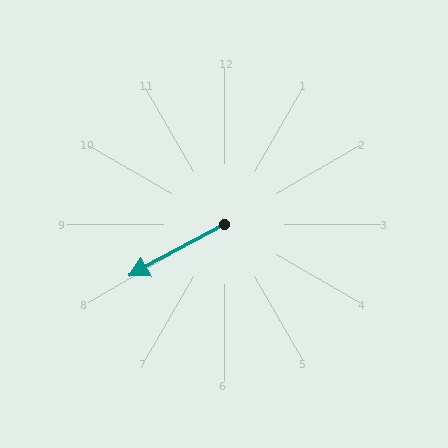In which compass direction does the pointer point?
Southwest.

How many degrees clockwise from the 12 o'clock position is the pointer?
Approximately 241 degrees.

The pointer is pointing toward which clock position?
Roughly 8 o'clock.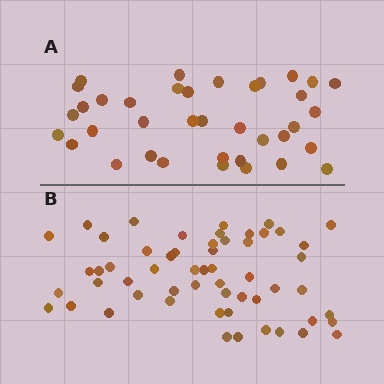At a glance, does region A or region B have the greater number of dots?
Region B (the bottom region) has more dots.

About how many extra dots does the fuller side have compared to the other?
Region B has approximately 20 more dots than region A.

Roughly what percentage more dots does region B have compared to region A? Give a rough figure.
About 50% more.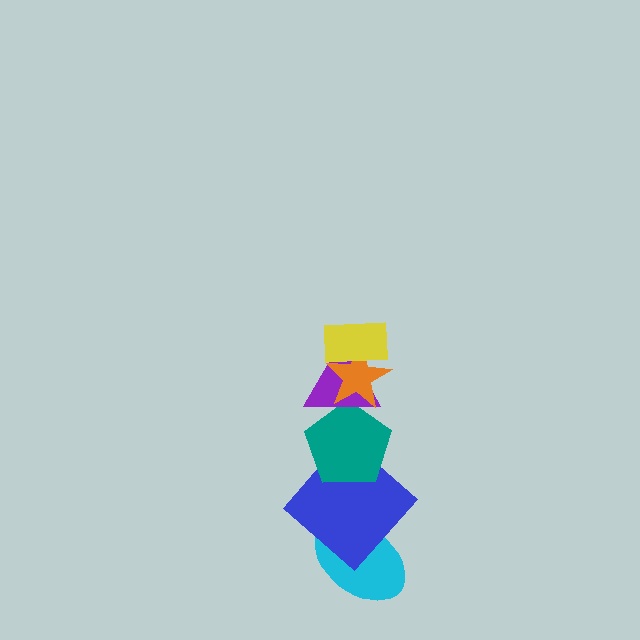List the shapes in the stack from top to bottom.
From top to bottom: the yellow rectangle, the orange star, the purple triangle, the teal pentagon, the blue diamond, the cyan ellipse.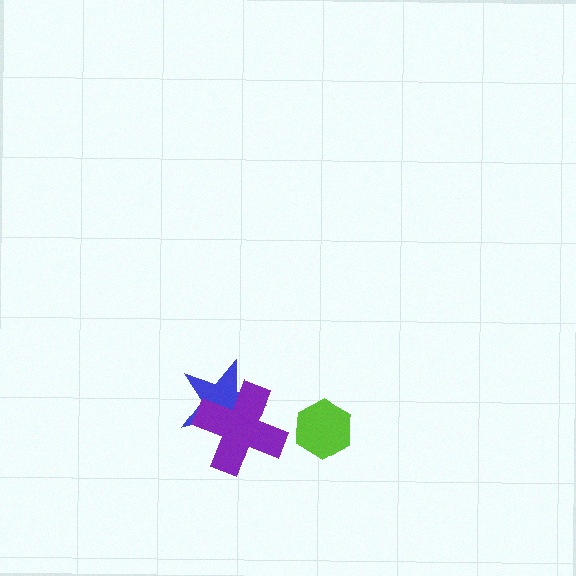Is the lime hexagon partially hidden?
No, no other shape covers it.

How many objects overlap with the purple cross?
1 object overlaps with the purple cross.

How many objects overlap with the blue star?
1 object overlaps with the blue star.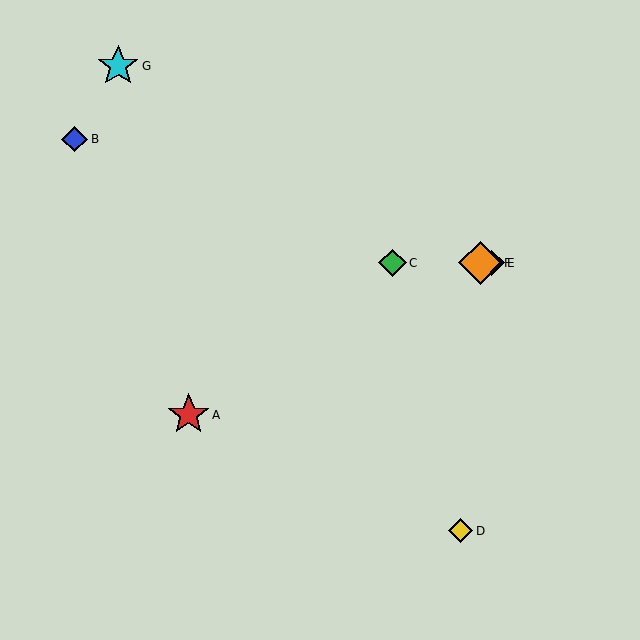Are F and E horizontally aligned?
Yes, both are at y≈263.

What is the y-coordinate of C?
Object C is at y≈263.